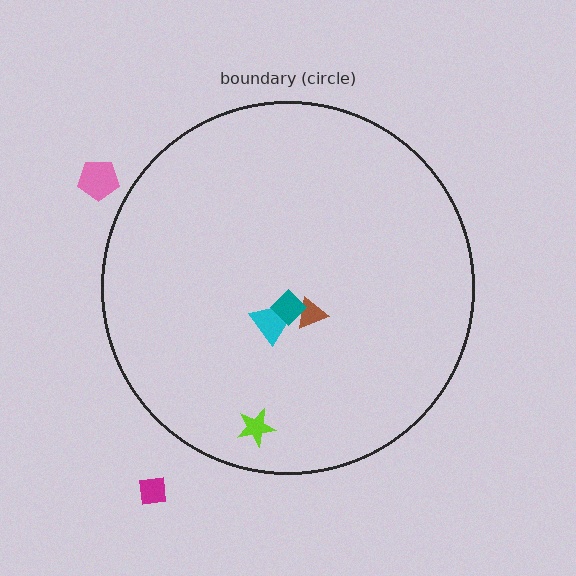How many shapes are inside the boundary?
4 inside, 2 outside.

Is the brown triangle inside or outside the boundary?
Inside.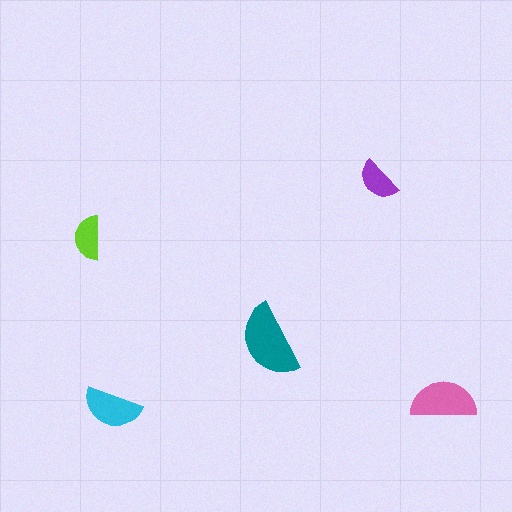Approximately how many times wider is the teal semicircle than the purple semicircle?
About 2 times wider.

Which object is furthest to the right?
The pink semicircle is rightmost.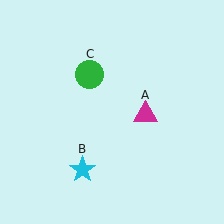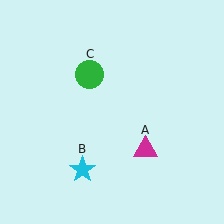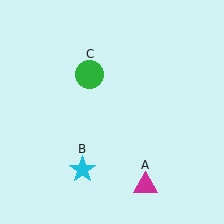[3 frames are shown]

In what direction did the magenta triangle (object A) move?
The magenta triangle (object A) moved down.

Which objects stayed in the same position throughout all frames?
Cyan star (object B) and green circle (object C) remained stationary.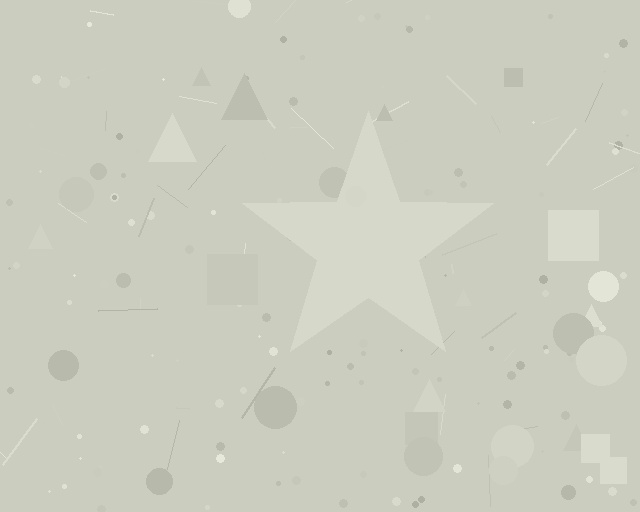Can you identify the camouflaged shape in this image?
The camouflaged shape is a star.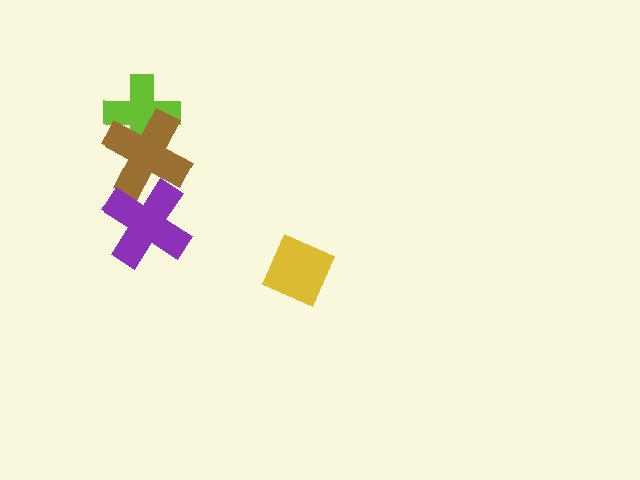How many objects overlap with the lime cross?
1 object overlaps with the lime cross.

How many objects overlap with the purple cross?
1 object overlaps with the purple cross.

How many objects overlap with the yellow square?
0 objects overlap with the yellow square.